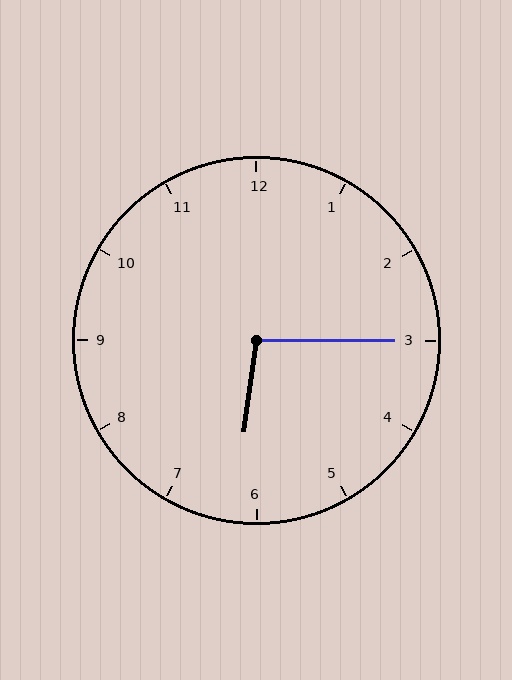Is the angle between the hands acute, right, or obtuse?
It is obtuse.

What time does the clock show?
6:15.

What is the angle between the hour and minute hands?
Approximately 98 degrees.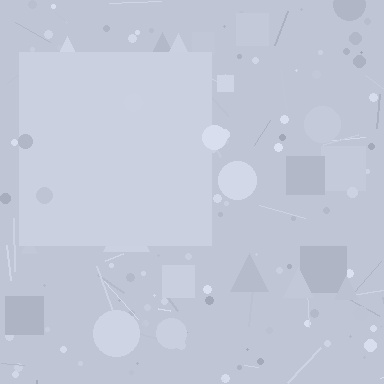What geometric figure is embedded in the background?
A square is embedded in the background.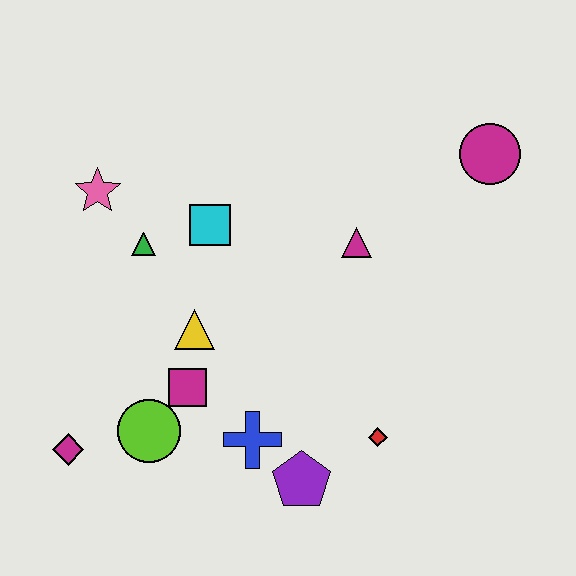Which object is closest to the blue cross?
The purple pentagon is closest to the blue cross.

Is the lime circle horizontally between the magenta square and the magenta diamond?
Yes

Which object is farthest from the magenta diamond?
The magenta circle is farthest from the magenta diamond.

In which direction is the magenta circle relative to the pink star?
The magenta circle is to the right of the pink star.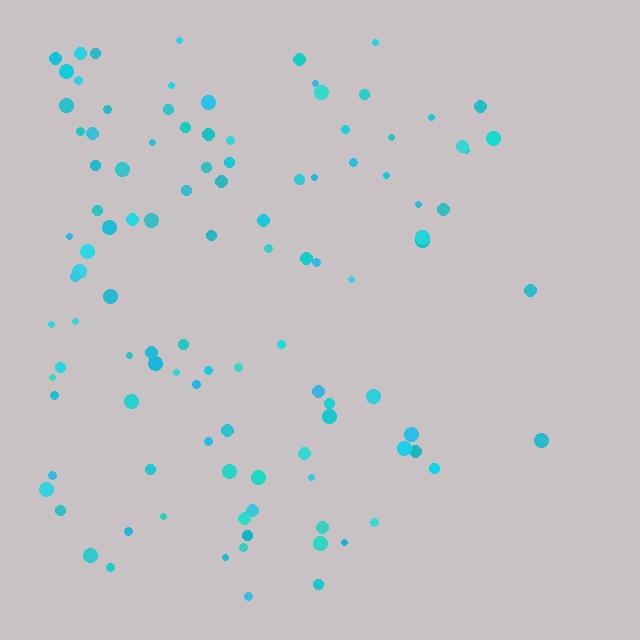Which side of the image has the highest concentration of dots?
The left.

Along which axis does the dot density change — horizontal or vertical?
Horizontal.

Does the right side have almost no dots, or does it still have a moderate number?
Still a moderate number, just noticeably fewer than the left.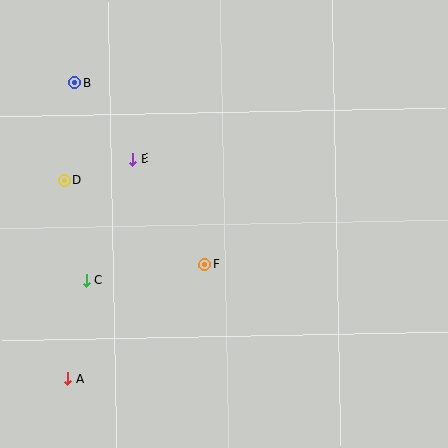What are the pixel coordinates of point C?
Point C is at (86, 280).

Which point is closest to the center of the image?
Point F at (204, 264) is closest to the center.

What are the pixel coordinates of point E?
Point E is at (133, 159).